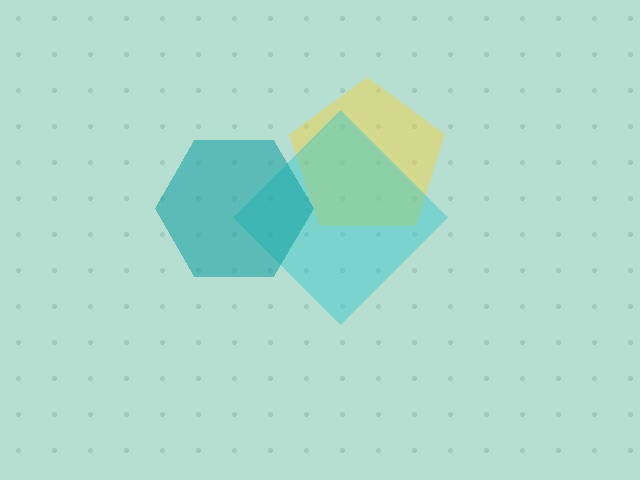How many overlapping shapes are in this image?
There are 3 overlapping shapes in the image.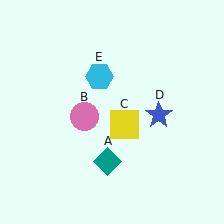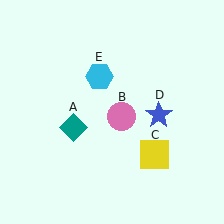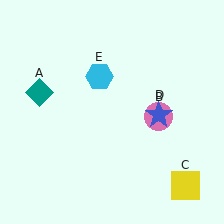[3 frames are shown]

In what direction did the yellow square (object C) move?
The yellow square (object C) moved down and to the right.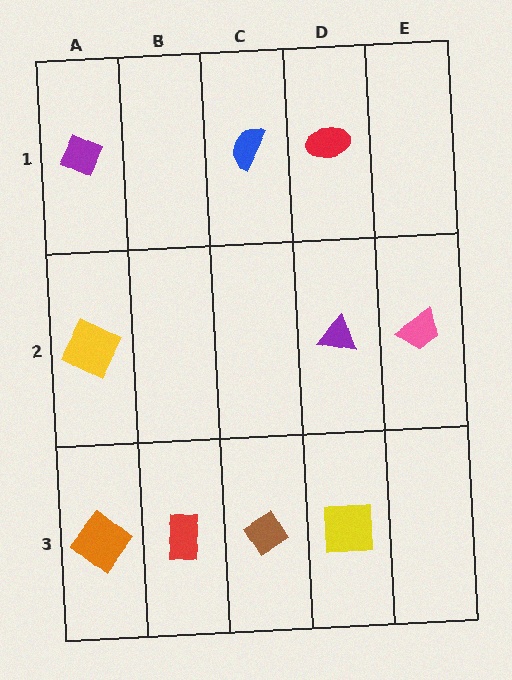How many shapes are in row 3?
4 shapes.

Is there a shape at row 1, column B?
No, that cell is empty.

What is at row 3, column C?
A brown diamond.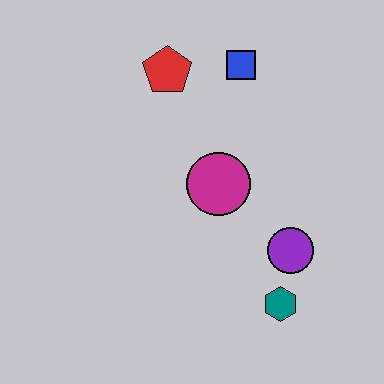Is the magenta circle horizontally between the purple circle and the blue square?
No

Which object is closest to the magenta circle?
The purple circle is closest to the magenta circle.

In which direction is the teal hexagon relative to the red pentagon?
The teal hexagon is below the red pentagon.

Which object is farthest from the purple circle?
The red pentagon is farthest from the purple circle.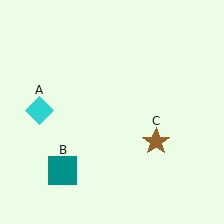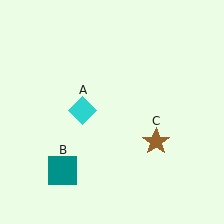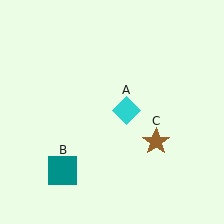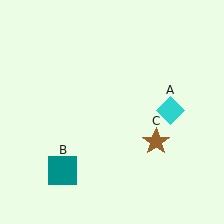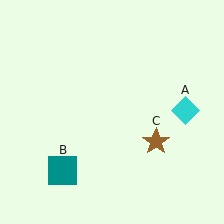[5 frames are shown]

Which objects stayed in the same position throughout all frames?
Teal square (object B) and brown star (object C) remained stationary.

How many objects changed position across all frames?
1 object changed position: cyan diamond (object A).